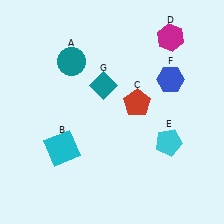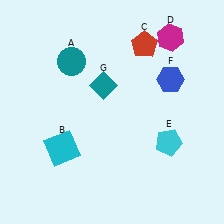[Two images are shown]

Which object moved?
The red pentagon (C) moved up.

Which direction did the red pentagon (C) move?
The red pentagon (C) moved up.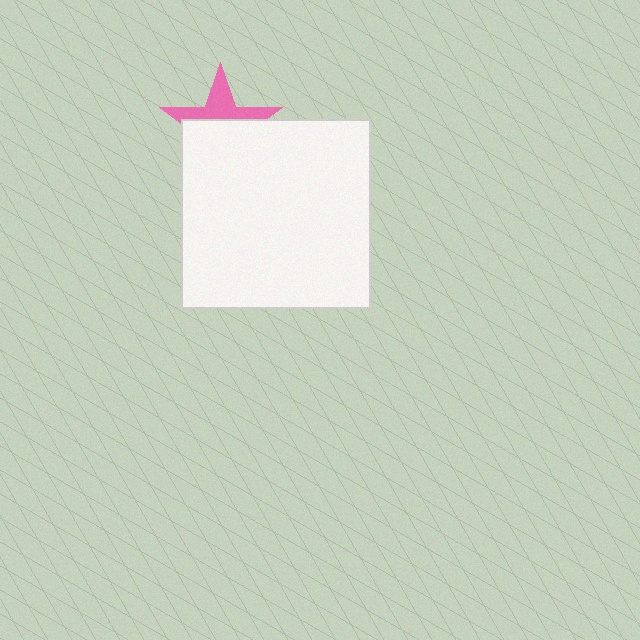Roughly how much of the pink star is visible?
A small part of it is visible (roughly 41%).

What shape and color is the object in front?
The object in front is a white square.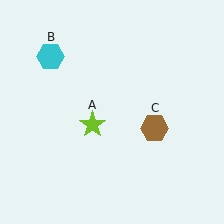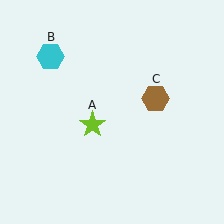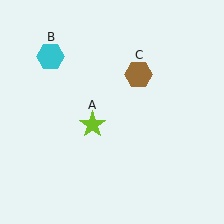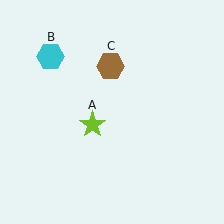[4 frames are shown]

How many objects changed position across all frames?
1 object changed position: brown hexagon (object C).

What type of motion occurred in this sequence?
The brown hexagon (object C) rotated counterclockwise around the center of the scene.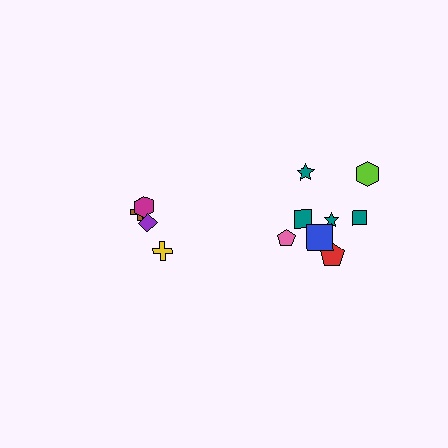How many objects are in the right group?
There are 8 objects.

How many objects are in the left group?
There are 4 objects.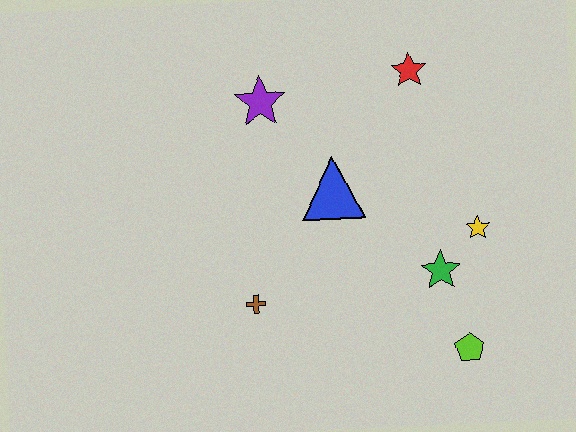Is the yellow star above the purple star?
No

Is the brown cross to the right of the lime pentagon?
No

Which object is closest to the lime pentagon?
The green star is closest to the lime pentagon.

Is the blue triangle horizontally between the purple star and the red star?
Yes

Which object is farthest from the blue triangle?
The lime pentagon is farthest from the blue triangle.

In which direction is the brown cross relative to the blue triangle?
The brown cross is below the blue triangle.